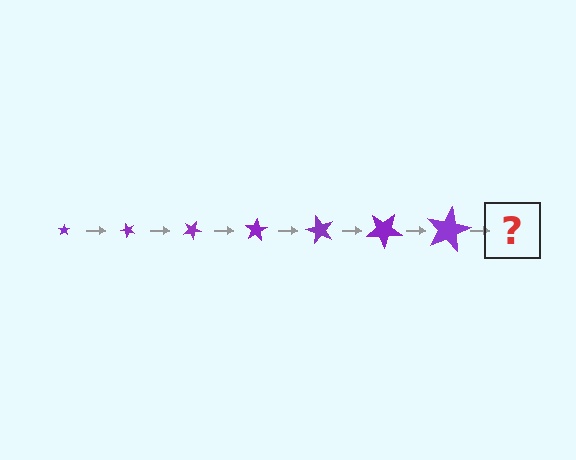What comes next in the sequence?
The next element should be a star, larger than the previous one and rotated 350 degrees from the start.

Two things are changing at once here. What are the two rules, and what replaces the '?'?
The two rules are that the star grows larger each step and it rotates 50 degrees each step. The '?' should be a star, larger than the previous one and rotated 350 degrees from the start.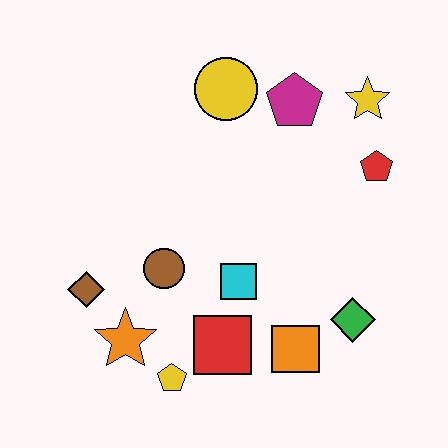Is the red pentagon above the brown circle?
Yes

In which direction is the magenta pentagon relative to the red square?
The magenta pentagon is above the red square.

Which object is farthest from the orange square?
The yellow circle is farthest from the orange square.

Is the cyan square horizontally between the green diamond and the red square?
Yes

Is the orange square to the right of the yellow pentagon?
Yes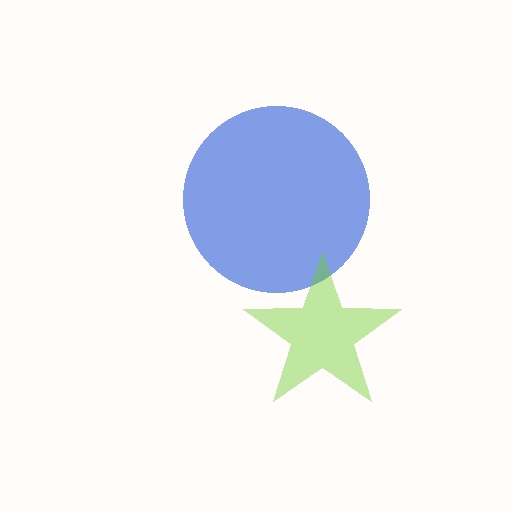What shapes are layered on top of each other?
The layered shapes are: a blue circle, a lime star.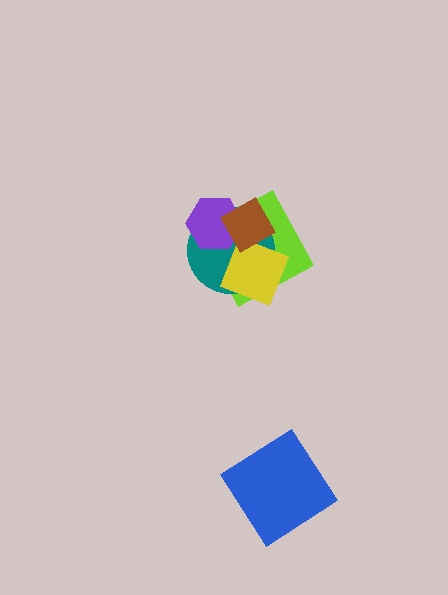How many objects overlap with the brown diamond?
4 objects overlap with the brown diamond.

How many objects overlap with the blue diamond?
0 objects overlap with the blue diamond.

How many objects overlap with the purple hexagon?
3 objects overlap with the purple hexagon.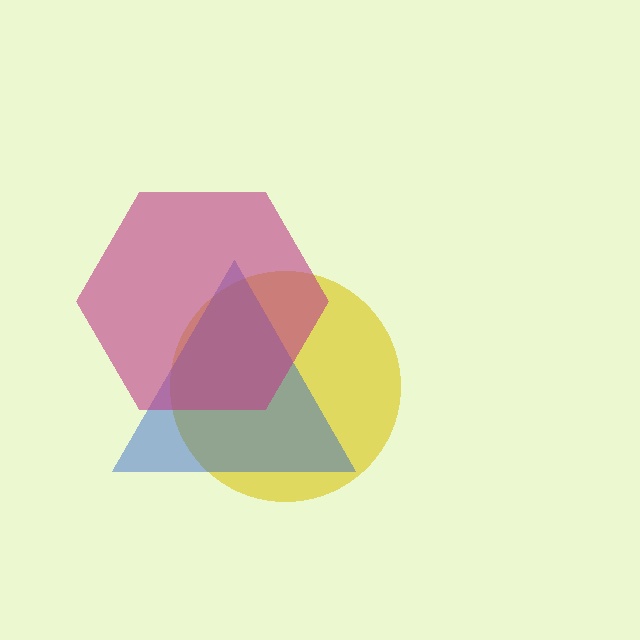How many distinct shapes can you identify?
There are 3 distinct shapes: a yellow circle, a blue triangle, a magenta hexagon.